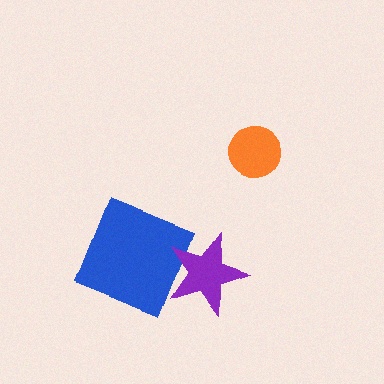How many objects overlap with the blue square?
1 object overlaps with the blue square.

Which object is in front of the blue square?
The purple star is in front of the blue square.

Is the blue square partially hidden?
Yes, it is partially covered by another shape.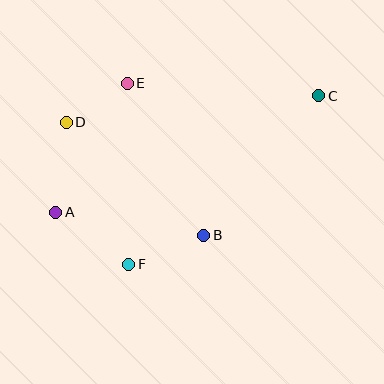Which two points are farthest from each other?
Points A and C are farthest from each other.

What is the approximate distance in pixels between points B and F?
The distance between B and F is approximately 80 pixels.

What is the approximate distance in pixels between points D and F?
The distance between D and F is approximately 155 pixels.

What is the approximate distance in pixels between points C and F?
The distance between C and F is approximately 254 pixels.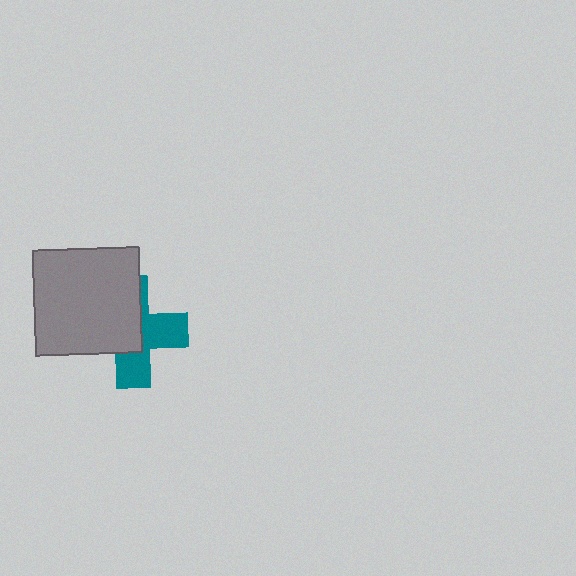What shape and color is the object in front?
The object in front is a gray rectangle.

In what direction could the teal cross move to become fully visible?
The teal cross could move toward the lower-right. That would shift it out from behind the gray rectangle entirely.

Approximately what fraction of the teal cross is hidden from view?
Roughly 54% of the teal cross is hidden behind the gray rectangle.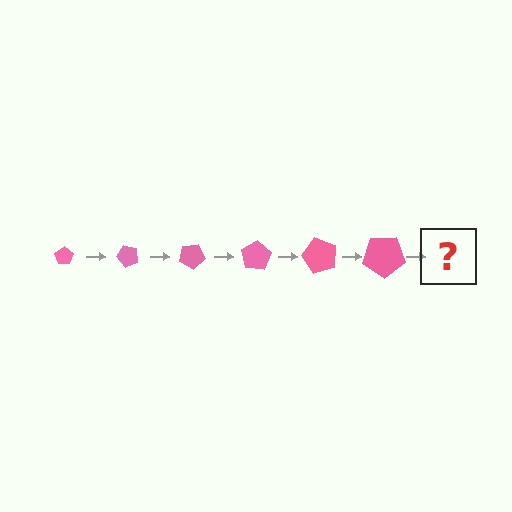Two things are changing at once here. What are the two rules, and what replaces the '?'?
The two rules are that the pentagon grows larger each step and it rotates 50 degrees each step. The '?' should be a pentagon, larger than the previous one and rotated 300 degrees from the start.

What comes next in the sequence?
The next element should be a pentagon, larger than the previous one and rotated 300 degrees from the start.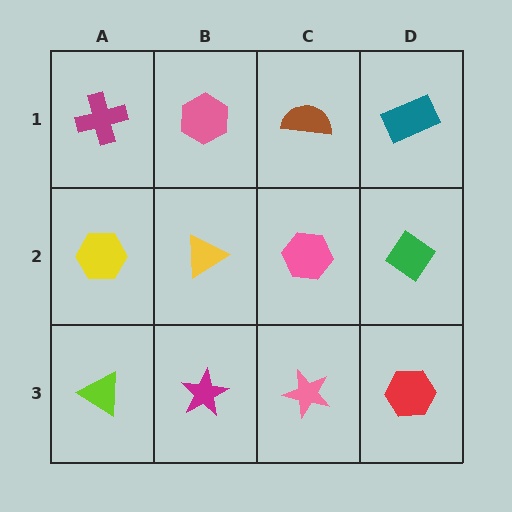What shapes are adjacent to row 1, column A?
A yellow hexagon (row 2, column A), a pink hexagon (row 1, column B).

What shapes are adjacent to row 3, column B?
A yellow triangle (row 2, column B), a lime triangle (row 3, column A), a pink star (row 3, column C).